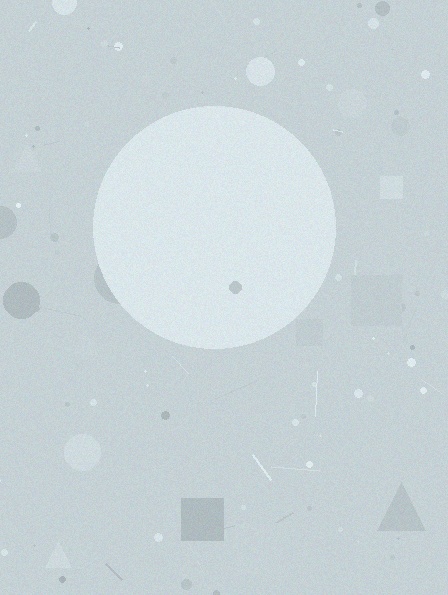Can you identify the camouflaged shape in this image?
The camouflaged shape is a circle.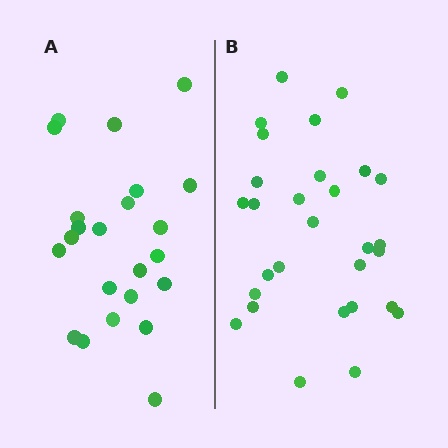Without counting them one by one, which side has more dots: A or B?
Region B (the right region) has more dots.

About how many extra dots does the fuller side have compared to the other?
Region B has about 6 more dots than region A.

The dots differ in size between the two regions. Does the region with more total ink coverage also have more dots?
No. Region A has more total ink coverage because its dots are larger, but region B actually contains more individual dots. Total area can be misleading — the number of items is what matters here.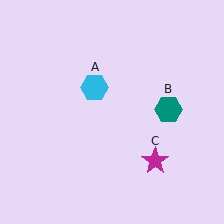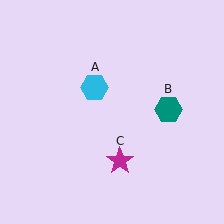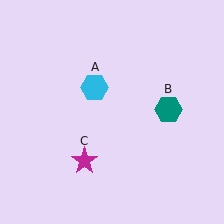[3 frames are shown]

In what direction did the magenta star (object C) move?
The magenta star (object C) moved left.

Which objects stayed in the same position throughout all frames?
Cyan hexagon (object A) and teal hexagon (object B) remained stationary.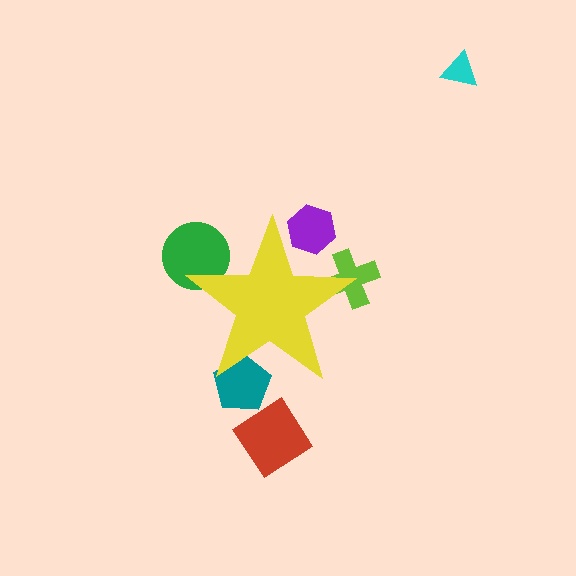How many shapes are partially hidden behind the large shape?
4 shapes are partially hidden.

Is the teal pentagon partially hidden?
Yes, the teal pentagon is partially hidden behind the yellow star.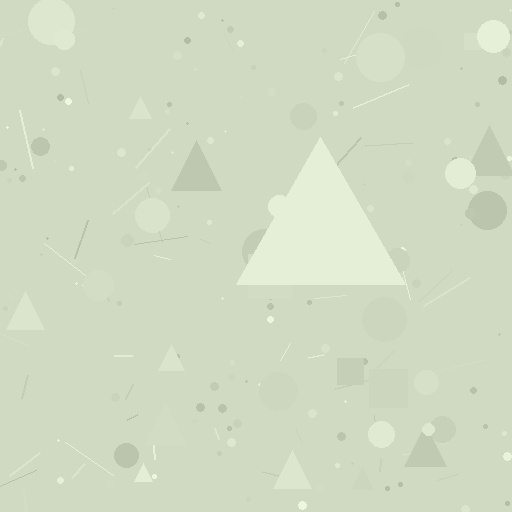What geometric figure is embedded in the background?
A triangle is embedded in the background.